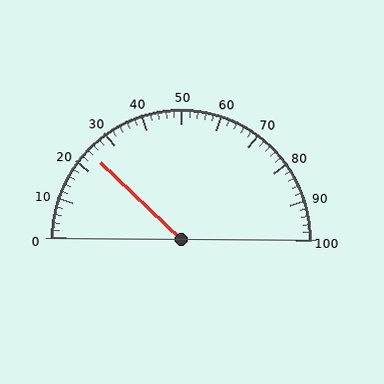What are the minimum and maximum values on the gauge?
The gauge ranges from 0 to 100.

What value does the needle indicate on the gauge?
The needle indicates approximately 24.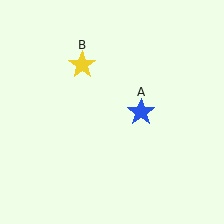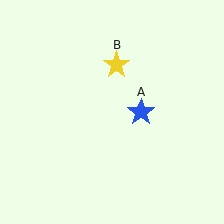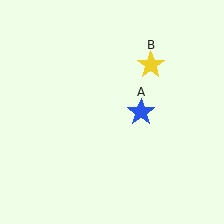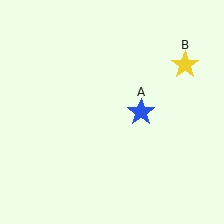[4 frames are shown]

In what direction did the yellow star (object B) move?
The yellow star (object B) moved right.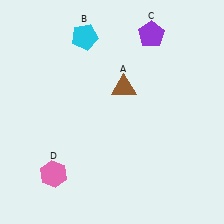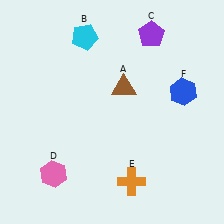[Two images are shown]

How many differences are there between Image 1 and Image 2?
There are 2 differences between the two images.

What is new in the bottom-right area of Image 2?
An orange cross (E) was added in the bottom-right area of Image 2.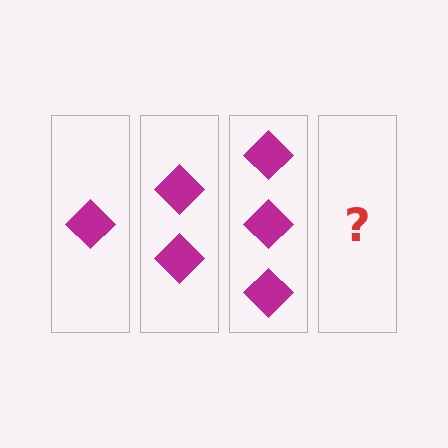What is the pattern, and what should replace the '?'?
The pattern is that each step adds one more diamond. The '?' should be 4 diamonds.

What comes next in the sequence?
The next element should be 4 diamonds.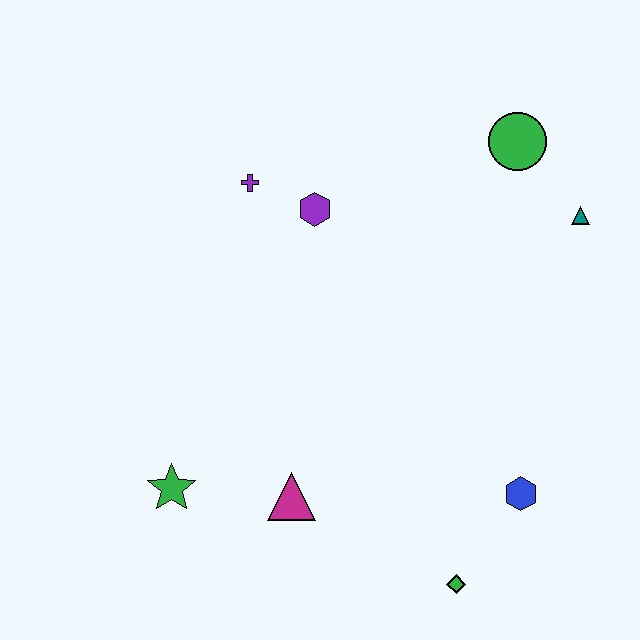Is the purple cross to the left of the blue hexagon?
Yes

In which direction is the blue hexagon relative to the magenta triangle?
The blue hexagon is to the right of the magenta triangle.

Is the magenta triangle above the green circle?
No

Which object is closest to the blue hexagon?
The green diamond is closest to the blue hexagon.